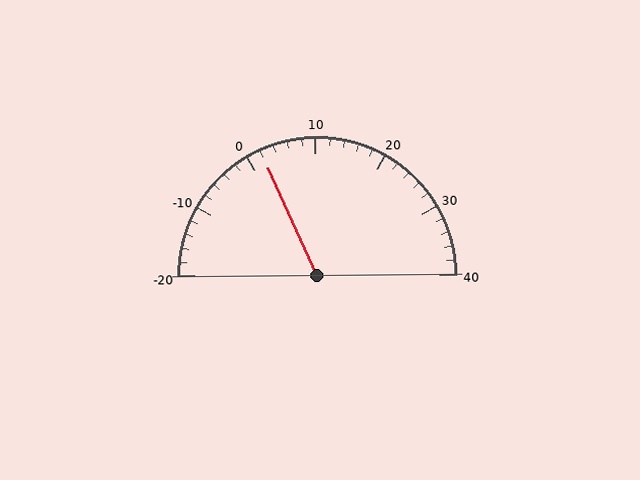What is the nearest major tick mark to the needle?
The nearest major tick mark is 0.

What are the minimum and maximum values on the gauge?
The gauge ranges from -20 to 40.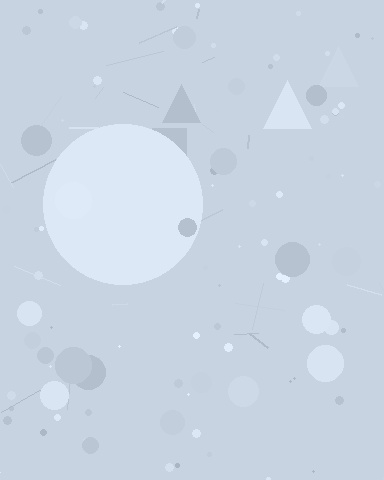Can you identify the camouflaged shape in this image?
The camouflaged shape is a circle.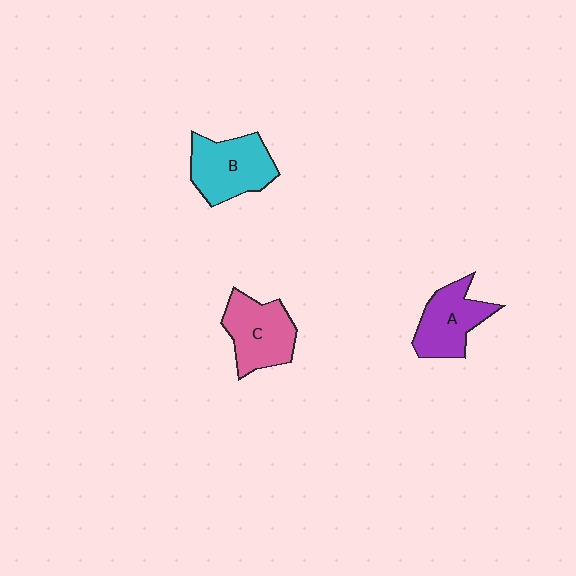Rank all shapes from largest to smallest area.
From largest to smallest: B (cyan), C (pink), A (purple).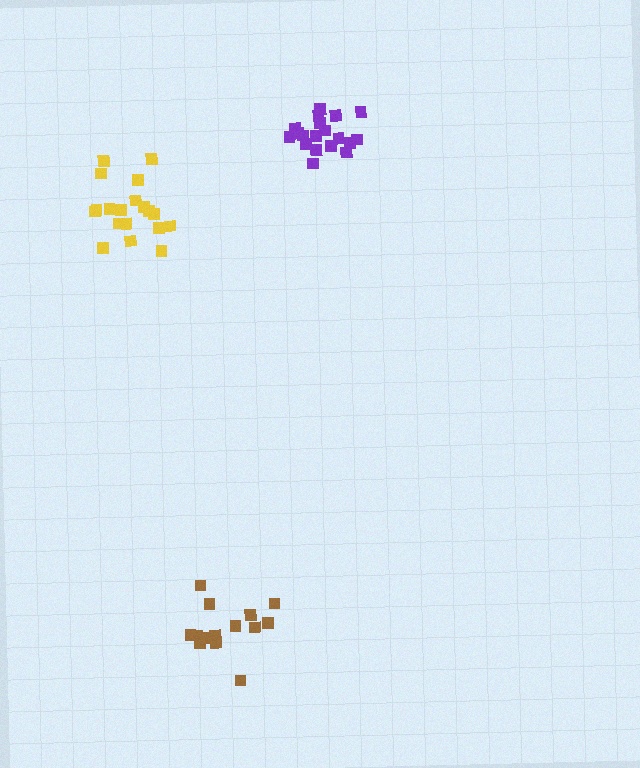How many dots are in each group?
Group 1: 19 dots, Group 2: 19 dots, Group 3: 14 dots (52 total).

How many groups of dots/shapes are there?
There are 3 groups.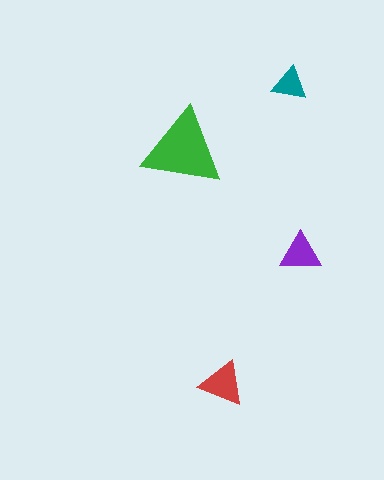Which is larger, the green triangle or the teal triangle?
The green one.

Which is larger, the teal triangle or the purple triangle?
The purple one.